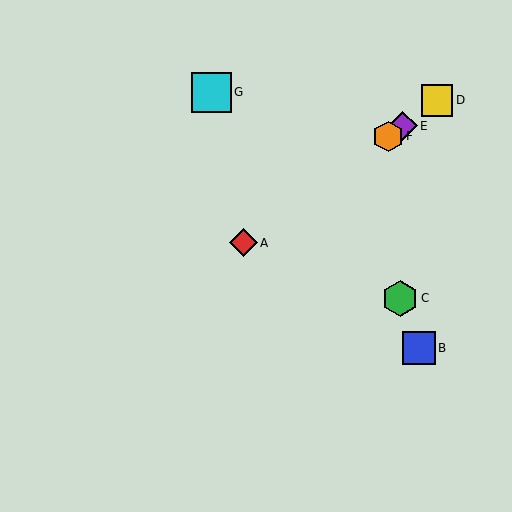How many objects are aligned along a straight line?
4 objects (A, D, E, F) are aligned along a straight line.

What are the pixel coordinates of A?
Object A is at (243, 243).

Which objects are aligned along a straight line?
Objects A, D, E, F are aligned along a straight line.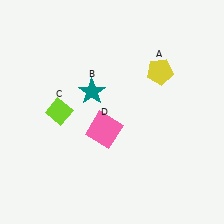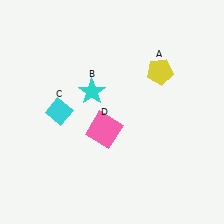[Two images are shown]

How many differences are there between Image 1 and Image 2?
There are 2 differences between the two images.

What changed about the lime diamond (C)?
In Image 1, C is lime. In Image 2, it changed to cyan.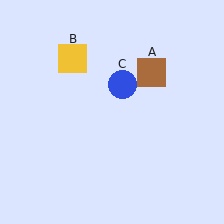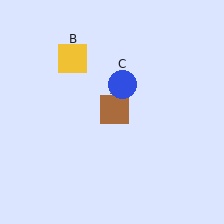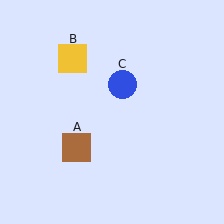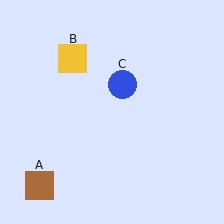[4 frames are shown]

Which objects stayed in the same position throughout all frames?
Yellow square (object B) and blue circle (object C) remained stationary.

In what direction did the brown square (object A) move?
The brown square (object A) moved down and to the left.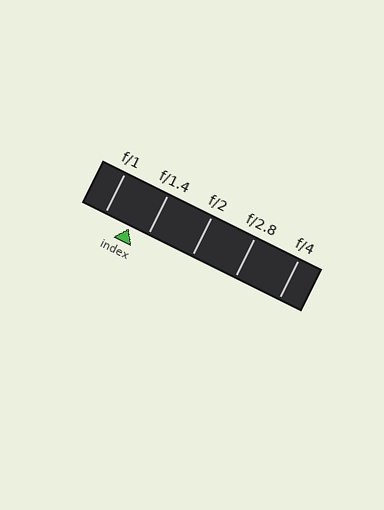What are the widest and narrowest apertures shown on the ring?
The widest aperture shown is f/1 and the narrowest is f/4.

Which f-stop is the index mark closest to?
The index mark is closest to f/1.4.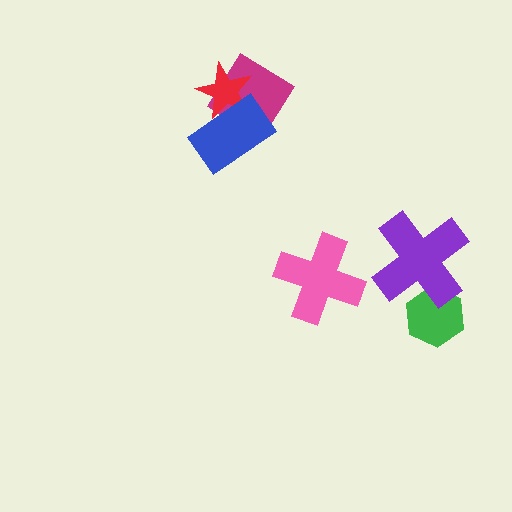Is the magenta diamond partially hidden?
Yes, it is partially covered by another shape.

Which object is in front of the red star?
The blue rectangle is in front of the red star.